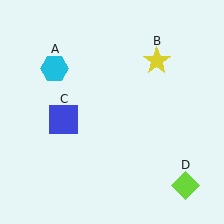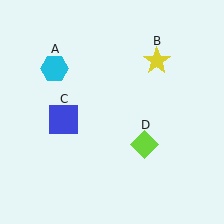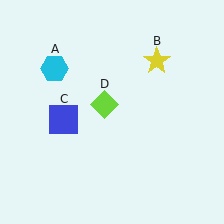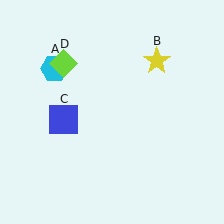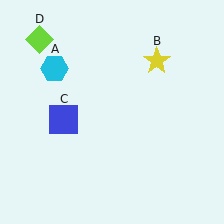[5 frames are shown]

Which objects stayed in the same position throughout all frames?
Cyan hexagon (object A) and yellow star (object B) and blue square (object C) remained stationary.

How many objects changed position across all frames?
1 object changed position: lime diamond (object D).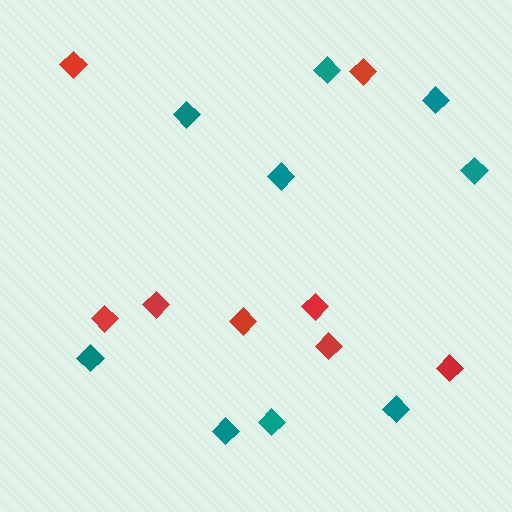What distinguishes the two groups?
There are 2 groups: one group of teal diamonds (9) and one group of red diamonds (8).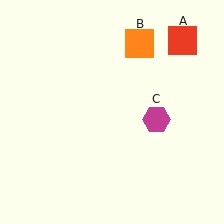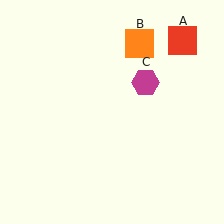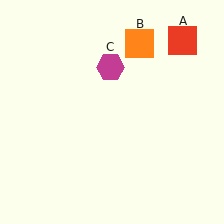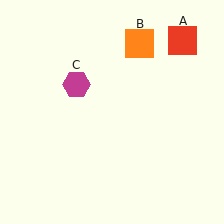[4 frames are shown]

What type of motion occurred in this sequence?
The magenta hexagon (object C) rotated counterclockwise around the center of the scene.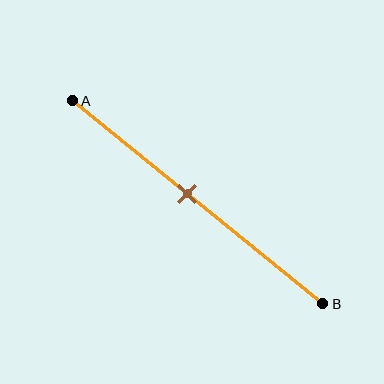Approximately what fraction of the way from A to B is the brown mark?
The brown mark is approximately 45% of the way from A to B.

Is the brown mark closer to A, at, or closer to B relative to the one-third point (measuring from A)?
The brown mark is closer to point B than the one-third point of segment AB.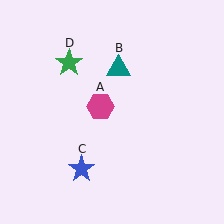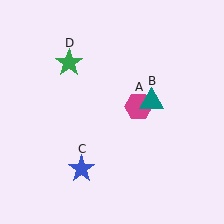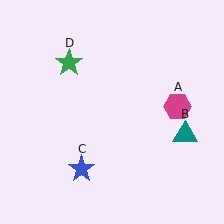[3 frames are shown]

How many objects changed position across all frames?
2 objects changed position: magenta hexagon (object A), teal triangle (object B).